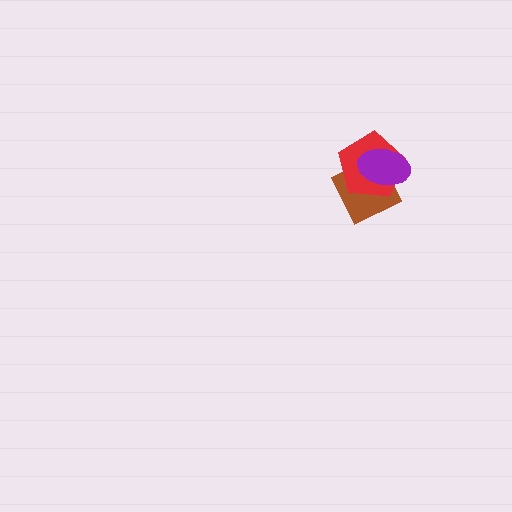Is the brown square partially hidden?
Yes, it is partially covered by another shape.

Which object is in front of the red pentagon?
The purple ellipse is in front of the red pentagon.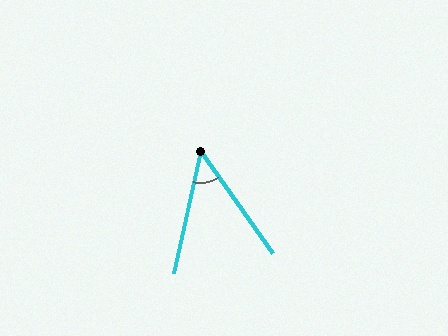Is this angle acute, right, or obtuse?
It is acute.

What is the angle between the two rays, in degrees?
Approximately 47 degrees.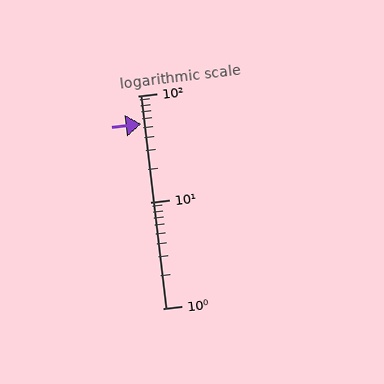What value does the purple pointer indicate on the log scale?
The pointer indicates approximately 54.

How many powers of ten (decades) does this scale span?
The scale spans 2 decades, from 1 to 100.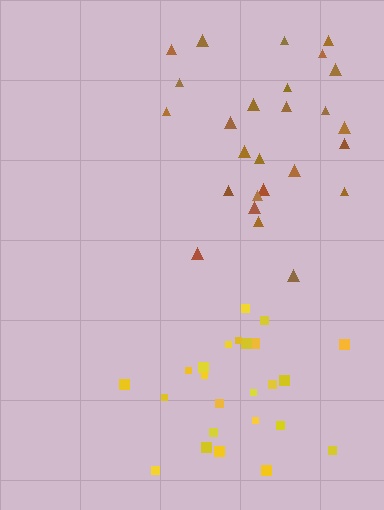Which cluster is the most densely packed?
Yellow.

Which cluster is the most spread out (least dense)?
Brown.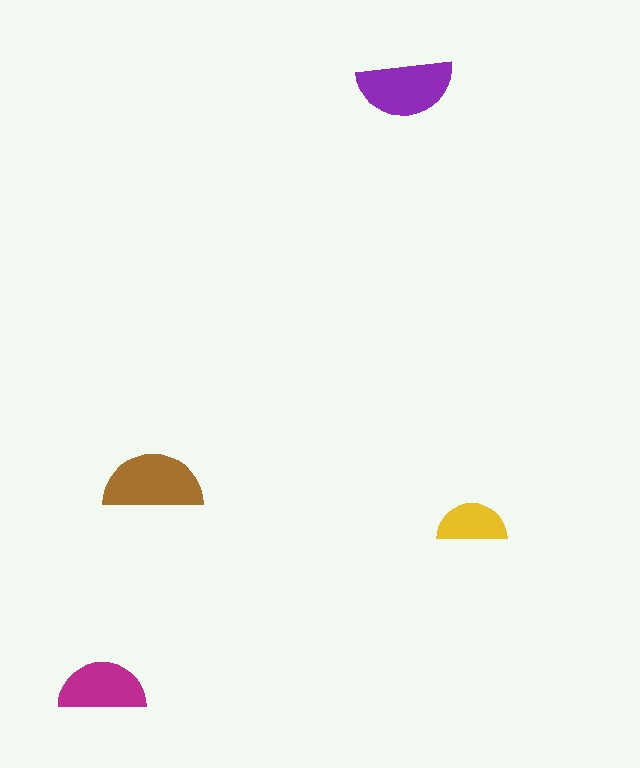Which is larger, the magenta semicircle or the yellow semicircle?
The magenta one.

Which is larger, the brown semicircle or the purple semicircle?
The brown one.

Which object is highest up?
The purple semicircle is topmost.